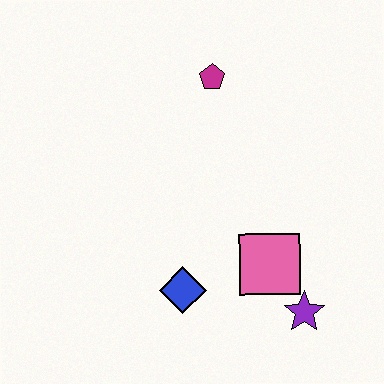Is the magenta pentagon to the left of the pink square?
Yes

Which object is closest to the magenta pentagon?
The pink square is closest to the magenta pentagon.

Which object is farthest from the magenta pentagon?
The purple star is farthest from the magenta pentagon.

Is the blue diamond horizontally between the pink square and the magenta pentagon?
No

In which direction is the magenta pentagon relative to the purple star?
The magenta pentagon is above the purple star.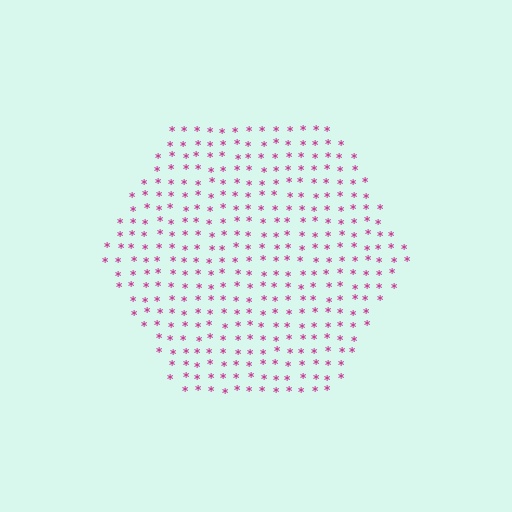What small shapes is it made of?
It is made of small asterisks.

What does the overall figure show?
The overall figure shows a hexagon.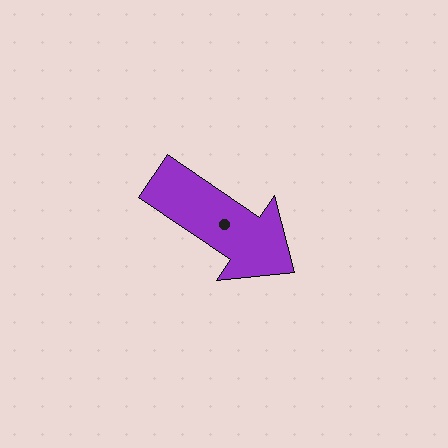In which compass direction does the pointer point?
Southeast.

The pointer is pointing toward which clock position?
Roughly 4 o'clock.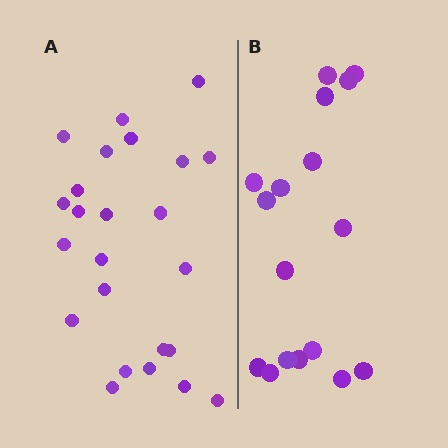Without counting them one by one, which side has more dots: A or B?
Region A (the left region) has more dots.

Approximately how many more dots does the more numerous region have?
Region A has roughly 8 or so more dots than region B.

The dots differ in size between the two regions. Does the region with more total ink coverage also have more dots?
No. Region B has more total ink coverage because its dots are larger, but region A actually contains more individual dots. Total area can be misleading — the number of items is what matters here.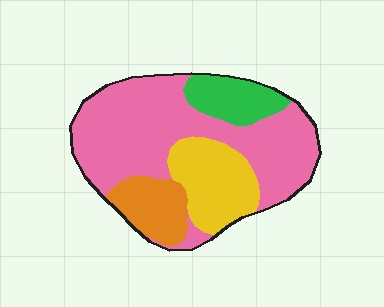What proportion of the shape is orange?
Orange covers about 15% of the shape.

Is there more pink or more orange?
Pink.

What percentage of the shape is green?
Green covers roughly 10% of the shape.